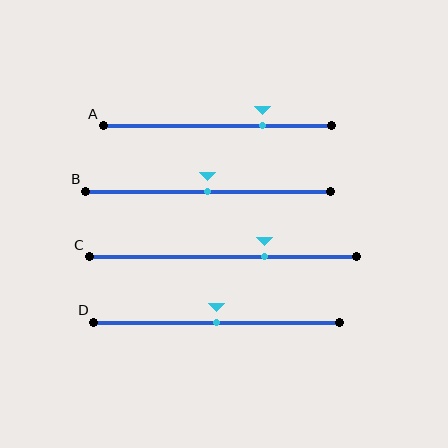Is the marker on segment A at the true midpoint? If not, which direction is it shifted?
No, the marker on segment A is shifted to the right by about 20% of the segment length.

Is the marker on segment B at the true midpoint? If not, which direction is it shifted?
Yes, the marker on segment B is at the true midpoint.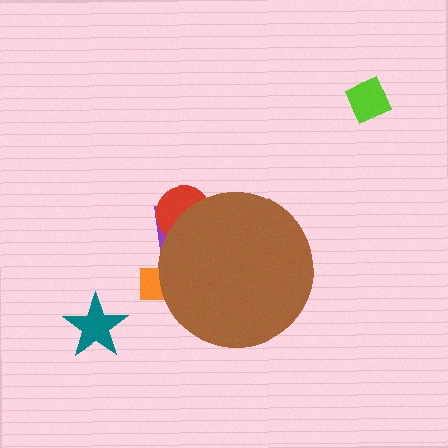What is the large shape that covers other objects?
A brown circle.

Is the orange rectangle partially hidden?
Yes, the orange rectangle is partially hidden behind the brown circle.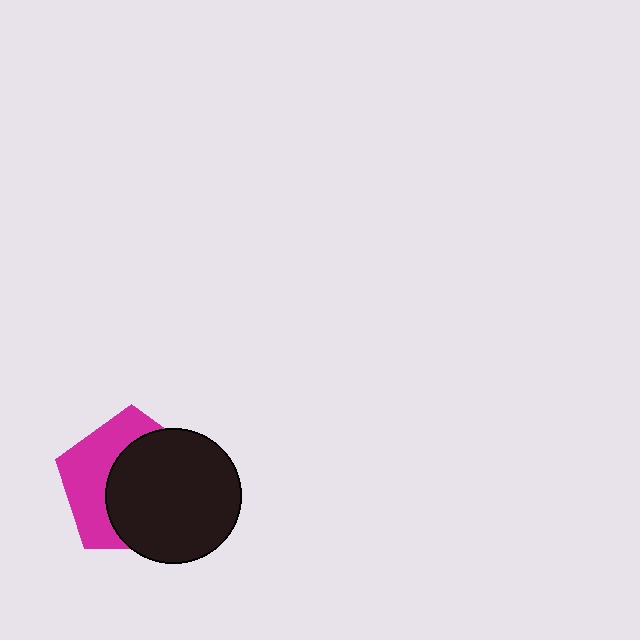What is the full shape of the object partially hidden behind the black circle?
The partially hidden object is a magenta pentagon.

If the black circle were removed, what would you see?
You would see the complete magenta pentagon.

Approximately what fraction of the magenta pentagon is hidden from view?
Roughly 59% of the magenta pentagon is hidden behind the black circle.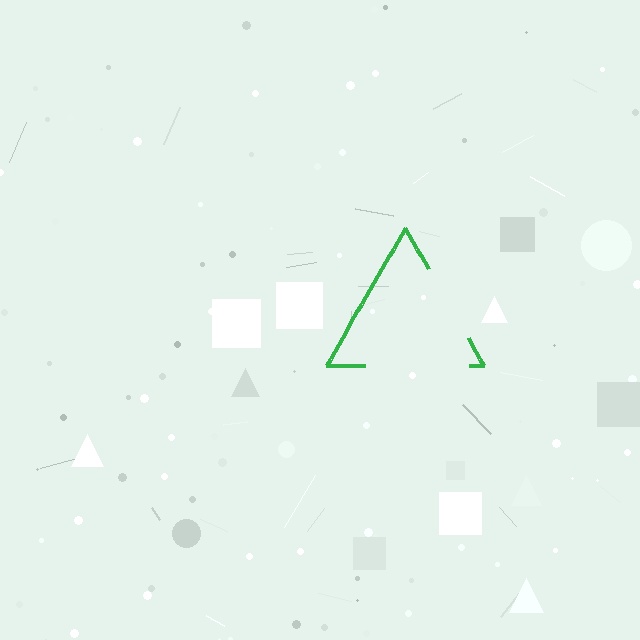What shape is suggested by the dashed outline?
The dashed outline suggests a triangle.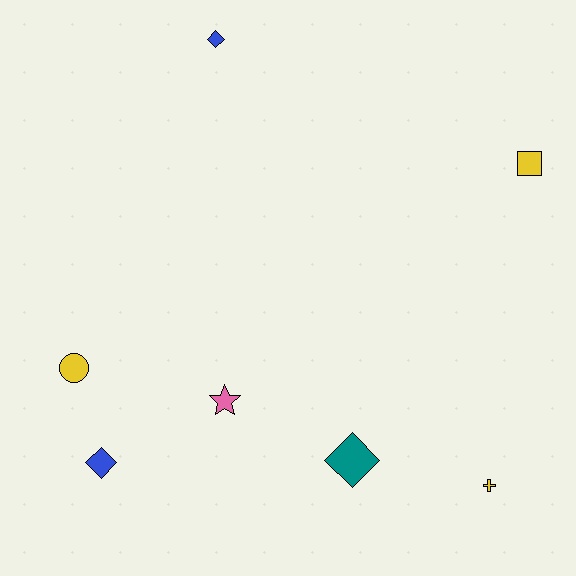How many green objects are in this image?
There are no green objects.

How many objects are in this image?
There are 7 objects.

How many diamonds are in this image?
There are 3 diamonds.